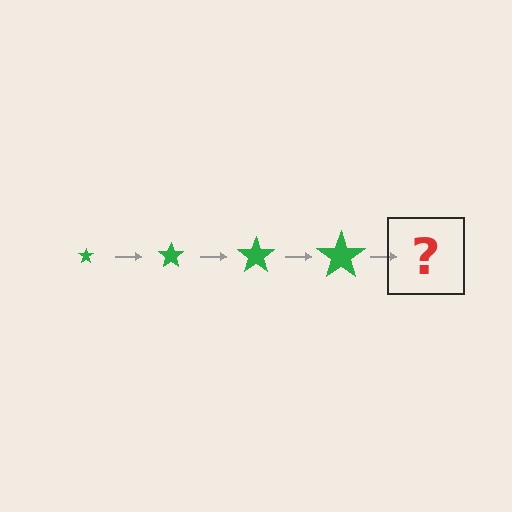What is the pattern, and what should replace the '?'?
The pattern is that the star gets progressively larger each step. The '?' should be a green star, larger than the previous one.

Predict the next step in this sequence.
The next step is a green star, larger than the previous one.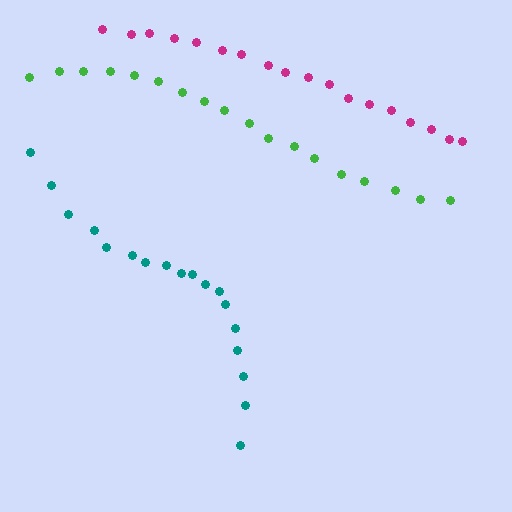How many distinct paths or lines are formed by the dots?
There are 3 distinct paths.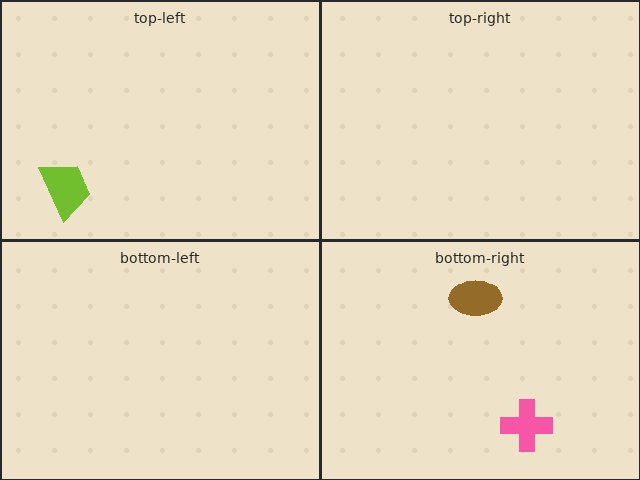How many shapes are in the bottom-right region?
2.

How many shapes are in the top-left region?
1.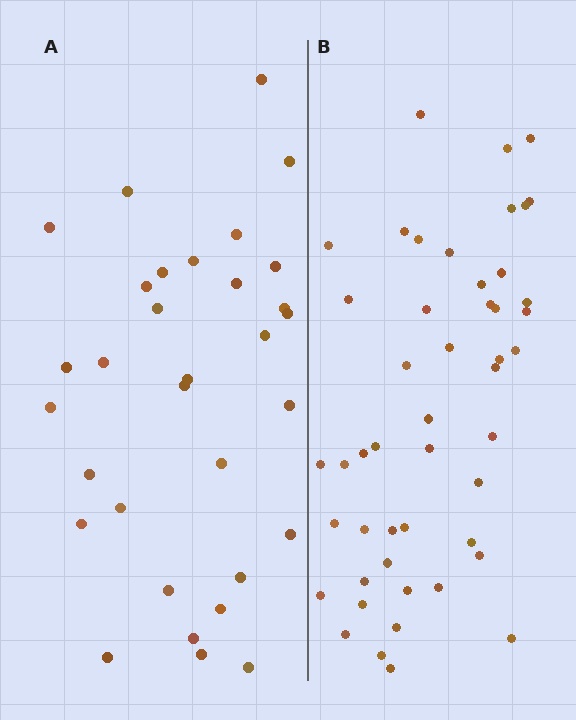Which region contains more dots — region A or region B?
Region B (the right region) has more dots.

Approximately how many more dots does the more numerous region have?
Region B has approximately 15 more dots than region A.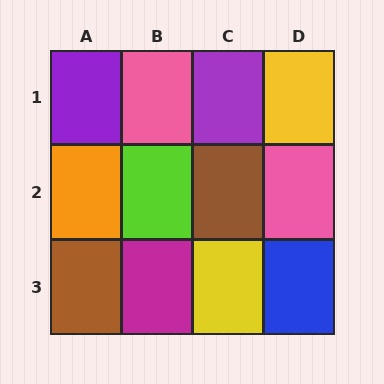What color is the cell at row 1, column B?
Pink.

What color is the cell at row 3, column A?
Brown.